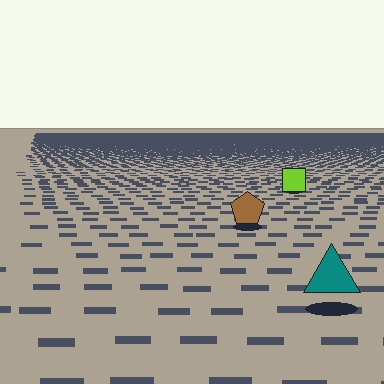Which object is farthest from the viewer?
The lime square is farthest from the viewer. It appears smaller and the ground texture around it is denser.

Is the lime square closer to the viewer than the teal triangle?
No. The teal triangle is closer — you can tell from the texture gradient: the ground texture is coarser near it.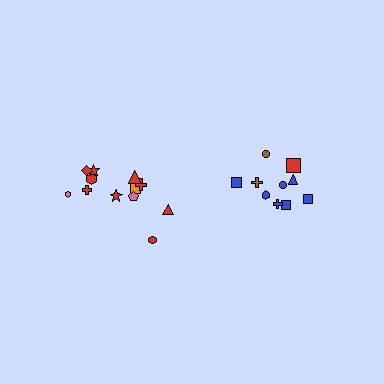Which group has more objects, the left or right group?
The left group.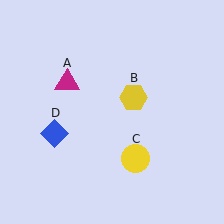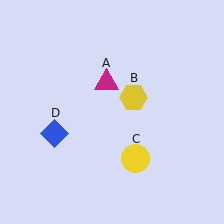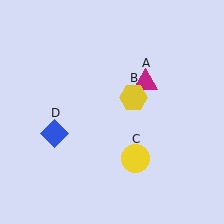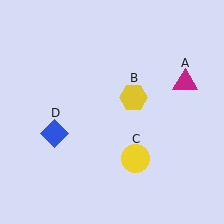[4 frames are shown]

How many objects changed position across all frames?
1 object changed position: magenta triangle (object A).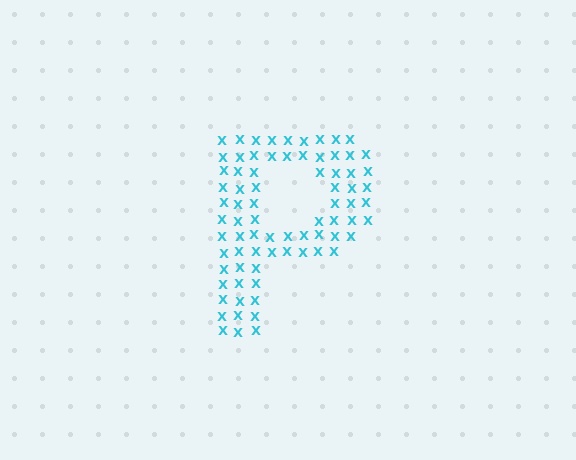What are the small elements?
The small elements are letter X's.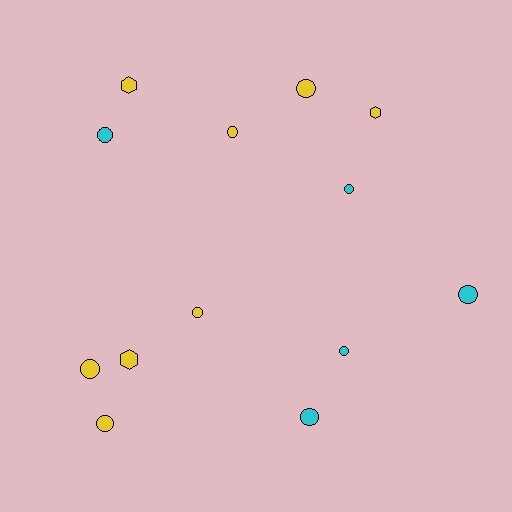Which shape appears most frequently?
Circle, with 10 objects.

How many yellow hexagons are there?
There are 3 yellow hexagons.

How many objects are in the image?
There are 13 objects.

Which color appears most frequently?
Yellow, with 8 objects.